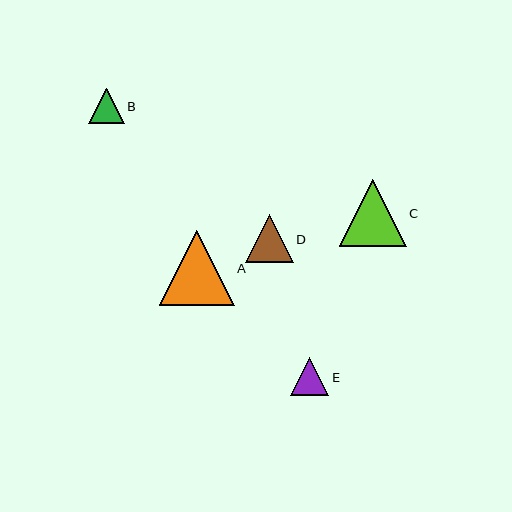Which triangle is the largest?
Triangle A is the largest with a size of approximately 75 pixels.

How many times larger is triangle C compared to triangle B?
Triangle C is approximately 1.9 times the size of triangle B.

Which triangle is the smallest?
Triangle B is the smallest with a size of approximately 35 pixels.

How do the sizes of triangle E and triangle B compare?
Triangle E and triangle B are approximately the same size.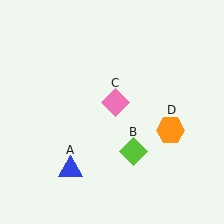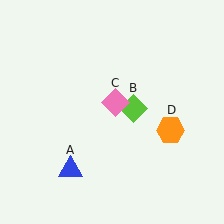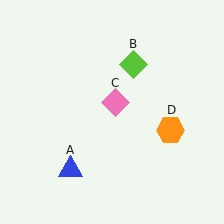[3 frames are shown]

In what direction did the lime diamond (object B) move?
The lime diamond (object B) moved up.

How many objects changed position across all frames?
1 object changed position: lime diamond (object B).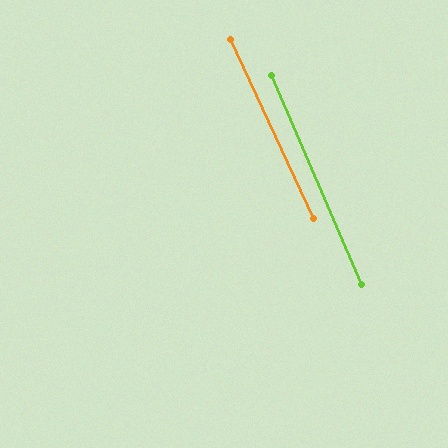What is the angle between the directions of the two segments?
Approximately 2 degrees.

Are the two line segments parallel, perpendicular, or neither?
Parallel — their directions differ by only 1.6°.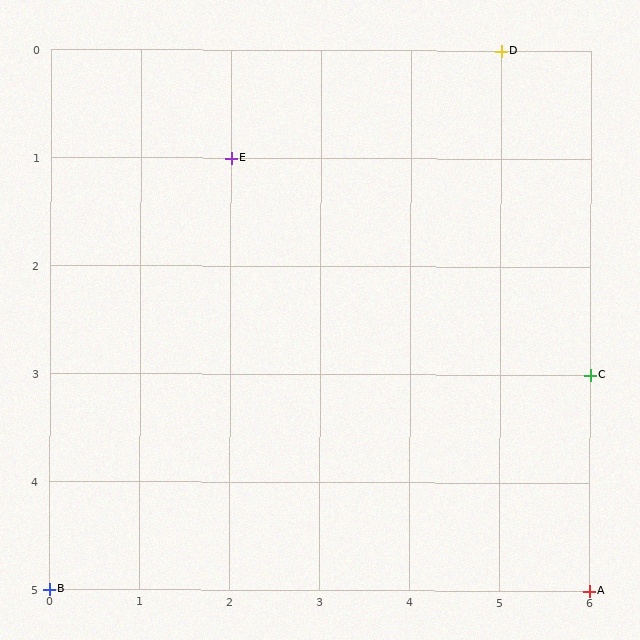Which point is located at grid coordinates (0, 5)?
Point B is at (0, 5).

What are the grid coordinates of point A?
Point A is at grid coordinates (6, 5).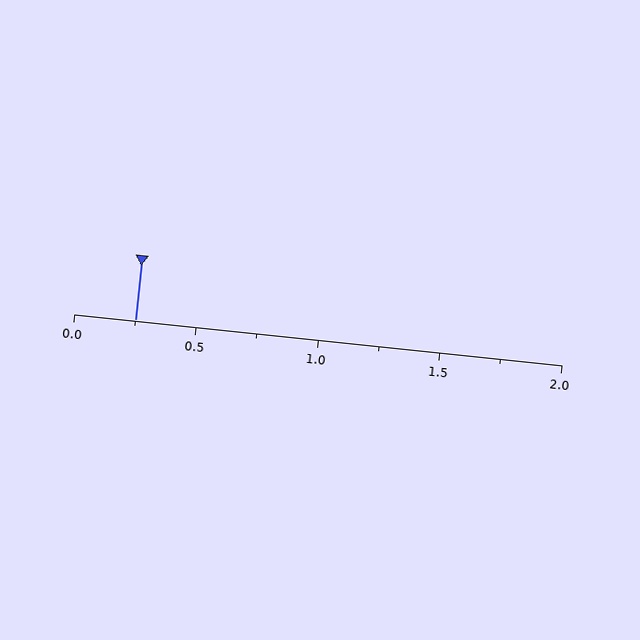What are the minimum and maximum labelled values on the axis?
The axis runs from 0.0 to 2.0.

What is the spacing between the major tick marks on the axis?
The major ticks are spaced 0.5 apart.